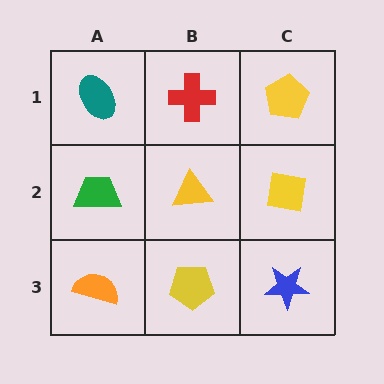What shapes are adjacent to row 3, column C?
A yellow square (row 2, column C), a yellow pentagon (row 3, column B).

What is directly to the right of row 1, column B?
A yellow pentagon.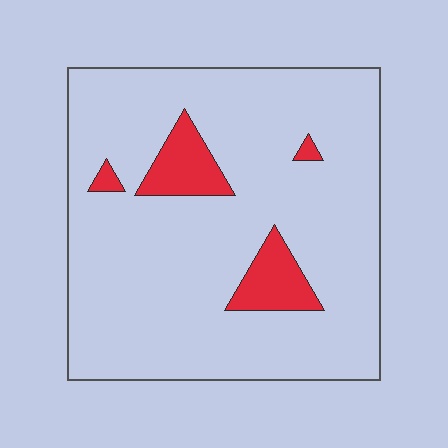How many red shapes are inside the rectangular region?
4.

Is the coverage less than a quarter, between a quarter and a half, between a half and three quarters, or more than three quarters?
Less than a quarter.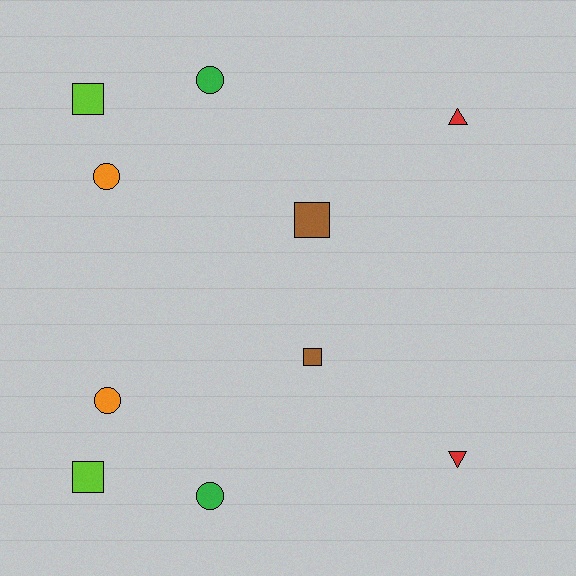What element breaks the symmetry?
The brown square on the bottom side has a different size than its mirror counterpart.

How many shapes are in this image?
There are 10 shapes in this image.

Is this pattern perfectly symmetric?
No, the pattern is not perfectly symmetric. The brown square on the bottom side has a different size than its mirror counterpart.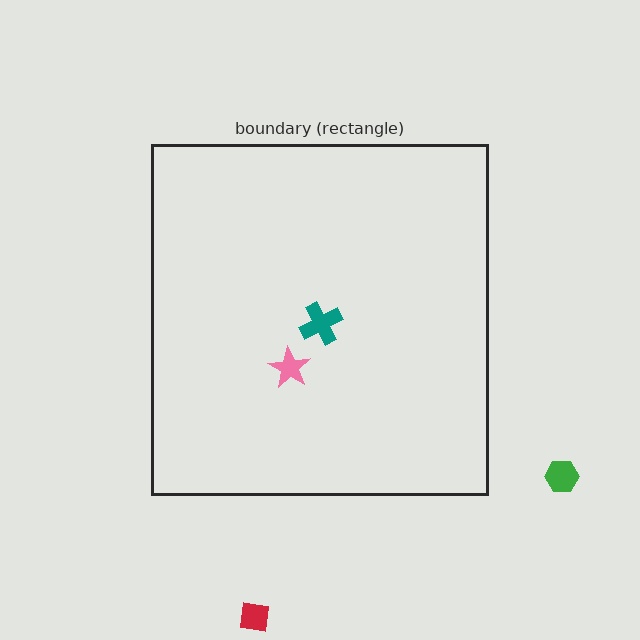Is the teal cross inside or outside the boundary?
Inside.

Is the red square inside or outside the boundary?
Outside.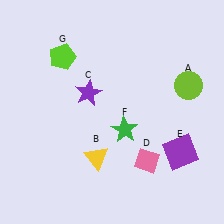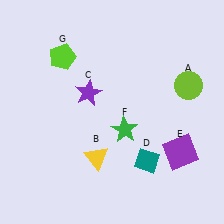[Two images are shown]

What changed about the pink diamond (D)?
In Image 1, D is pink. In Image 2, it changed to teal.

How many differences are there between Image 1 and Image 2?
There is 1 difference between the two images.